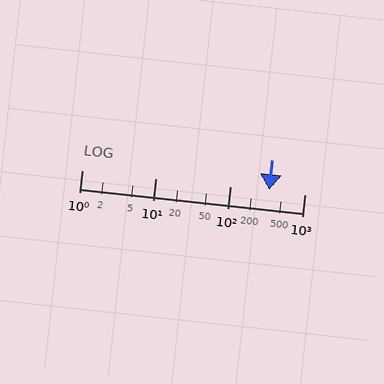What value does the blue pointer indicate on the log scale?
The pointer indicates approximately 330.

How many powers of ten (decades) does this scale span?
The scale spans 3 decades, from 1 to 1000.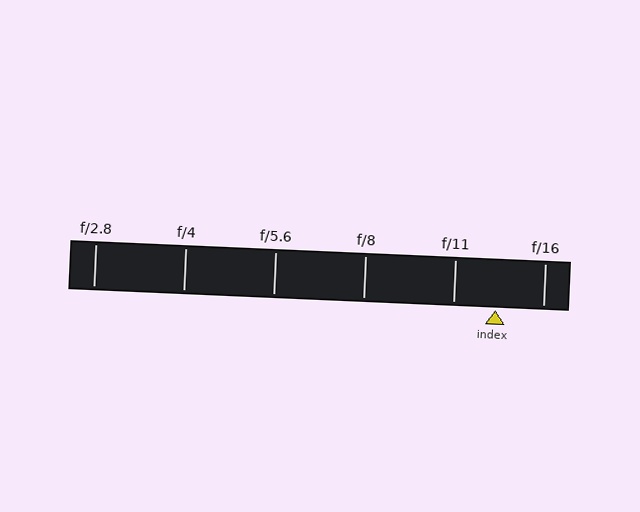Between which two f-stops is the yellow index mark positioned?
The index mark is between f/11 and f/16.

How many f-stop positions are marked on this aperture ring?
There are 6 f-stop positions marked.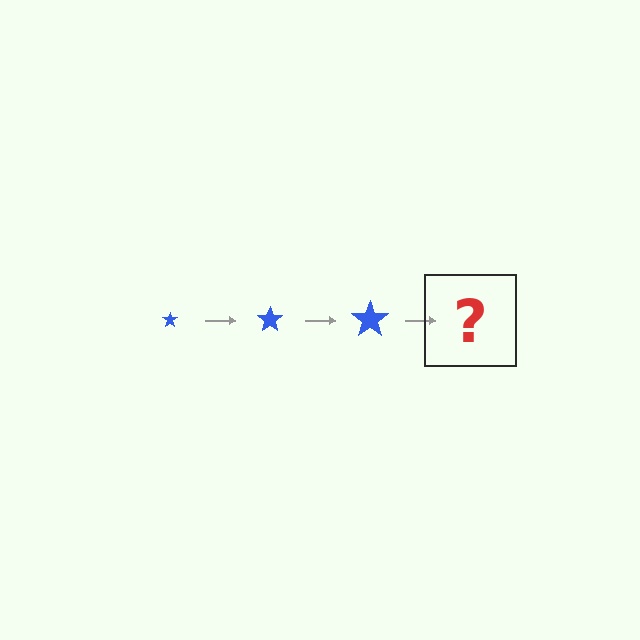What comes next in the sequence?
The next element should be a blue star, larger than the previous one.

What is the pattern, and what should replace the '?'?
The pattern is that the star gets progressively larger each step. The '?' should be a blue star, larger than the previous one.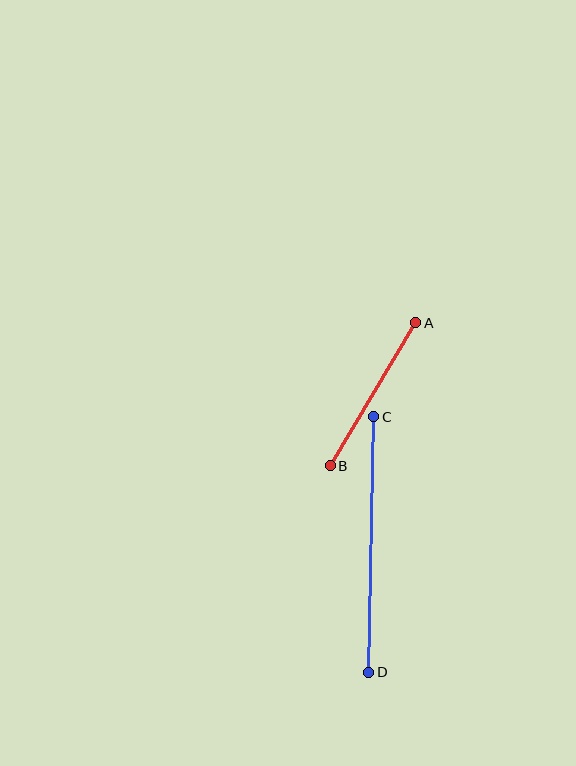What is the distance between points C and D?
The distance is approximately 255 pixels.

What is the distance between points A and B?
The distance is approximately 167 pixels.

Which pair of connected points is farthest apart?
Points C and D are farthest apart.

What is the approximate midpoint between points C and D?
The midpoint is at approximately (371, 544) pixels.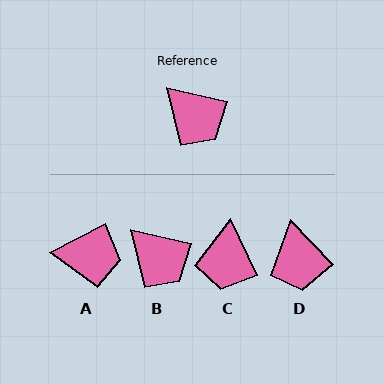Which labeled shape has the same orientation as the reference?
B.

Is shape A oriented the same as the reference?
No, it is off by about 40 degrees.